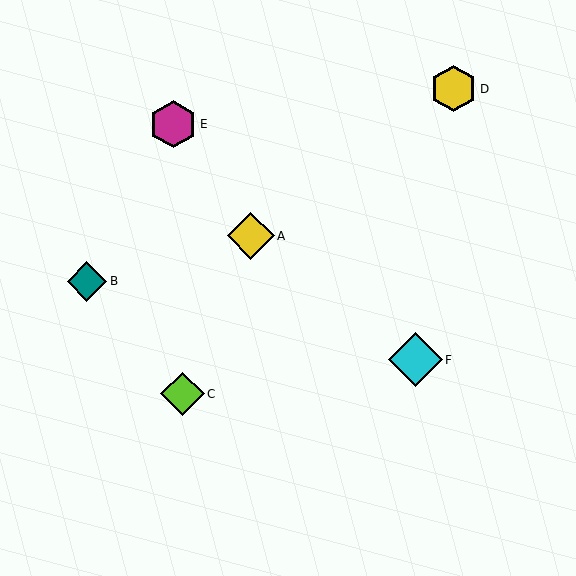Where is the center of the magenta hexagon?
The center of the magenta hexagon is at (173, 124).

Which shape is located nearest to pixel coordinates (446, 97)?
The yellow hexagon (labeled D) at (454, 89) is nearest to that location.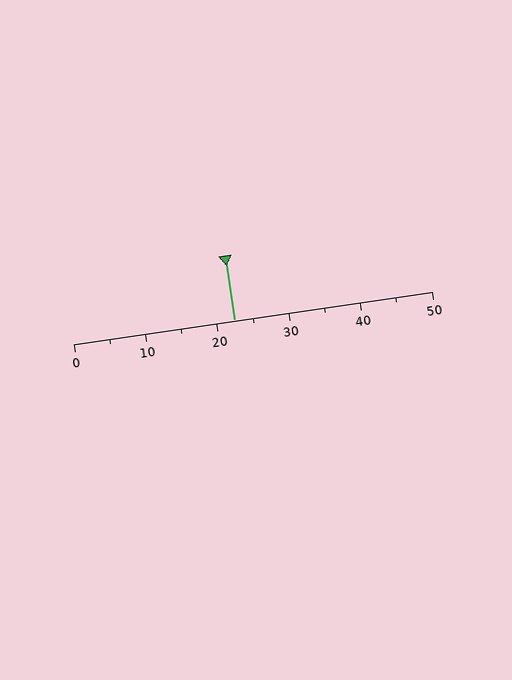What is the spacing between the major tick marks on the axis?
The major ticks are spaced 10 apart.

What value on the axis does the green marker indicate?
The marker indicates approximately 22.5.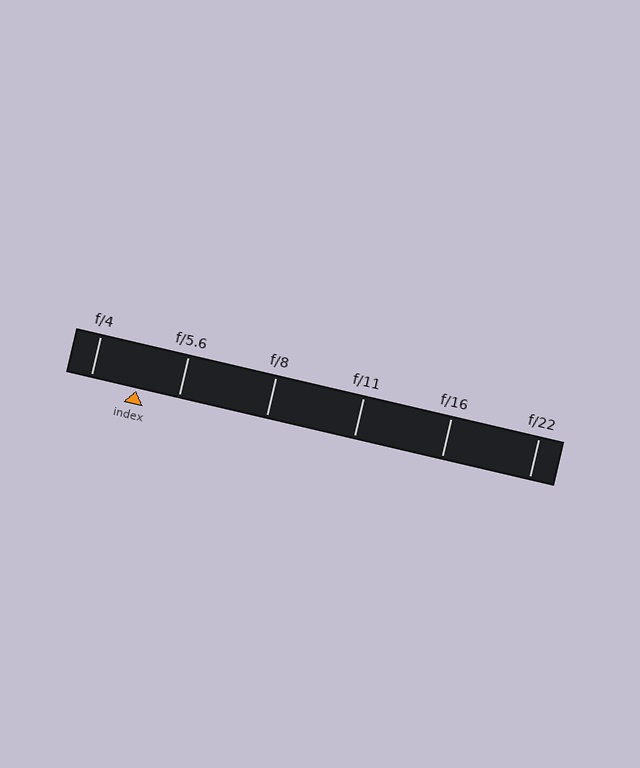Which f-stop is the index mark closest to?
The index mark is closest to f/5.6.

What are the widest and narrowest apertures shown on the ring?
The widest aperture shown is f/4 and the narrowest is f/22.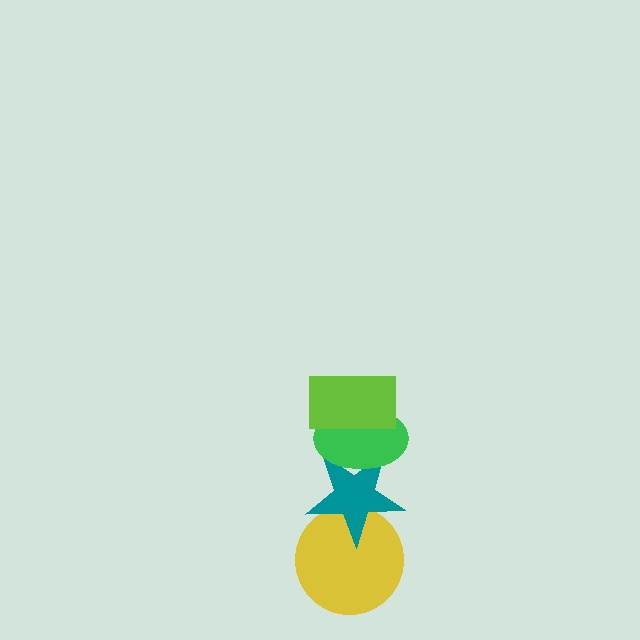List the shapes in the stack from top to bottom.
From top to bottom: the lime rectangle, the green ellipse, the teal star, the yellow circle.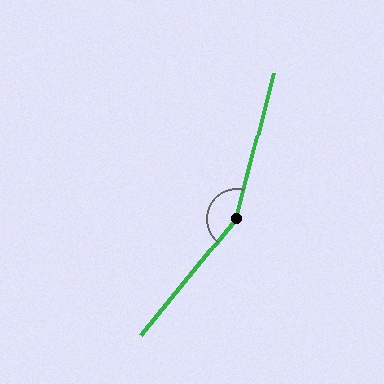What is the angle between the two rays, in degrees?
Approximately 155 degrees.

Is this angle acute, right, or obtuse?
It is obtuse.